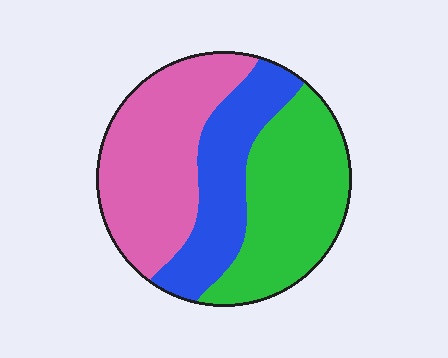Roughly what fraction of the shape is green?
Green takes up about three eighths (3/8) of the shape.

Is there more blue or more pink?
Pink.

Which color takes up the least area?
Blue, at roughly 25%.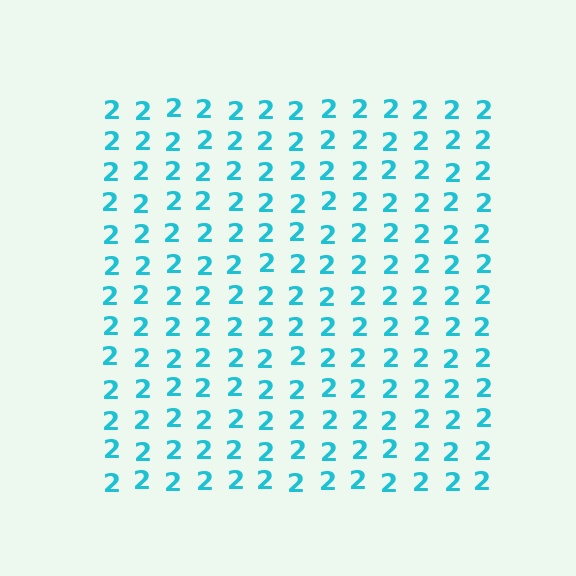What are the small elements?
The small elements are digit 2's.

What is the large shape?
The large shape is a square.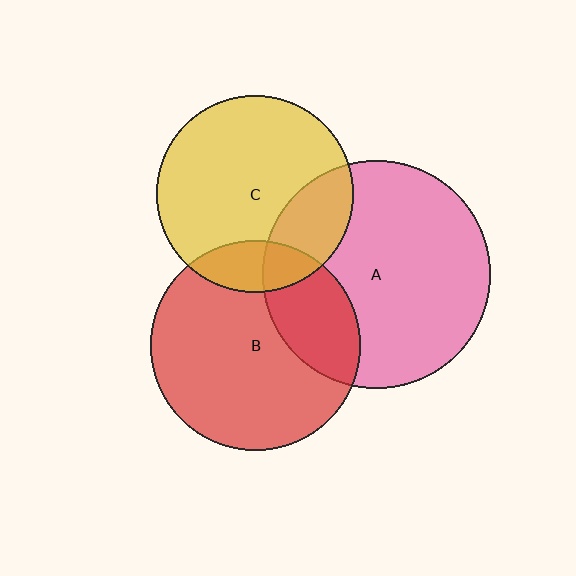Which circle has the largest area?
Circle A (pink).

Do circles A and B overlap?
Yes.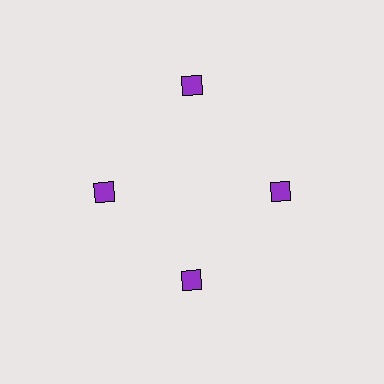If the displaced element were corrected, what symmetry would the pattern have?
It would have 4-fold rotational symmetry — the pattern would map onto itself every 90 degrees.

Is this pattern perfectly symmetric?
No. The 4 purple diamonds are arranged in a ring, but one element near the 12 o'clock position is pushed outward from the center, breaking the 4-fold rotational symmetry.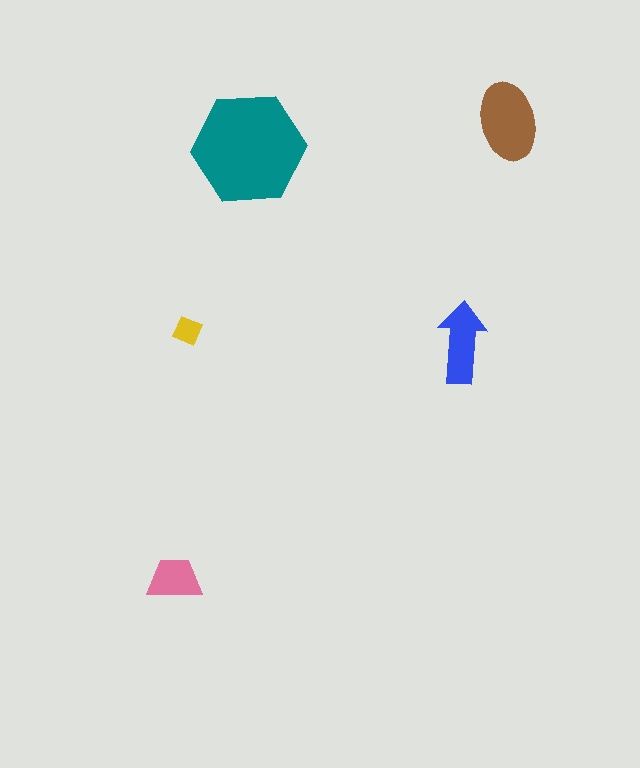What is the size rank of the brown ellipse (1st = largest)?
2nd.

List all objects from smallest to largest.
The yellow diamond, the pink trapezoid, the blue arrow, the brown ellipse, the teal hexagon.